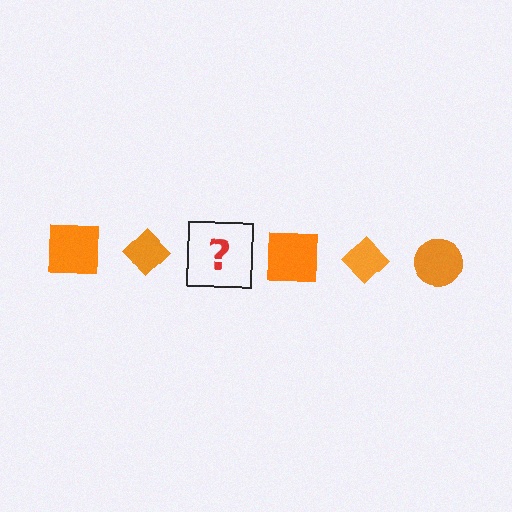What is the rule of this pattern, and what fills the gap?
The rule is that the pattern cycles through square, diamond, circle shapes in orange. The gap should be filled with an orange circle.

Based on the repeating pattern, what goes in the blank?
The blank should be an orange circle.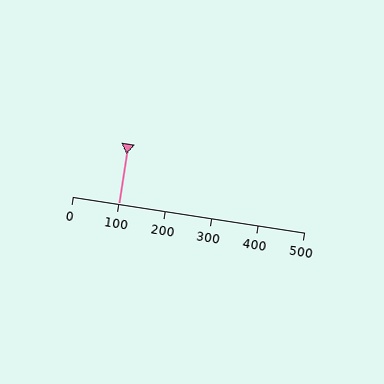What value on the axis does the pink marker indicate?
The marker indicates approximately 100.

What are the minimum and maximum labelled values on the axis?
The axis runs from 0 to 500.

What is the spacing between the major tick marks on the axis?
The major ticks are spaced 100 apart.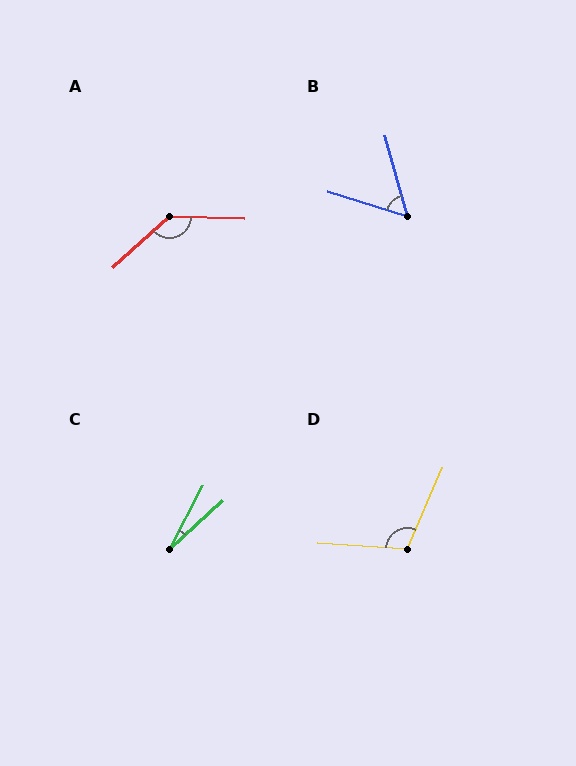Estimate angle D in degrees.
Approximately 109 degrees.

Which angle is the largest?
A, at approximately 136 degrees.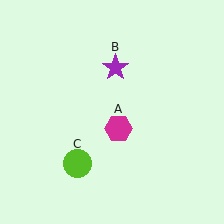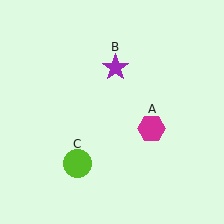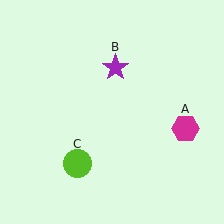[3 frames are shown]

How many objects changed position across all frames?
1 object changed position: magenta hexagon (object A).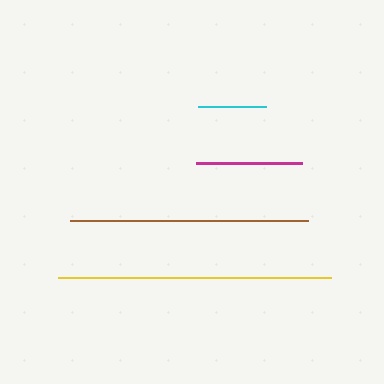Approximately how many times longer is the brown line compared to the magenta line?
The brown line is approximately 2.2 times the length of the magenta line.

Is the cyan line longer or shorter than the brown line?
The brown line is longer than the cyan line.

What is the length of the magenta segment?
The magenta segment is approximately 106 pixels long.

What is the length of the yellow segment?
The yellow segment is approximately 274 pixels long.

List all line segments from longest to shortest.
From longest to shortest: yellow, brown, magenta, cyan.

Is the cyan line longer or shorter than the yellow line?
The yellow line is longer than the cyan line.